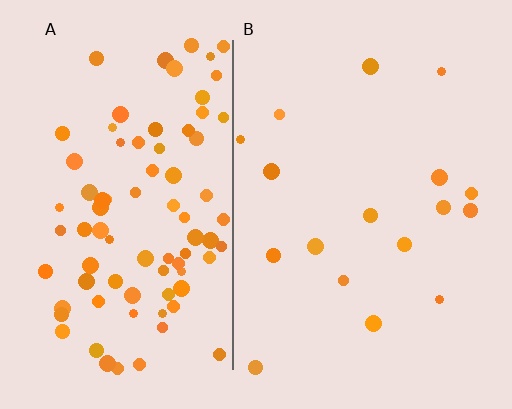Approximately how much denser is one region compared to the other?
Approximately 4.9× — region A over region B.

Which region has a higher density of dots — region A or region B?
A (the left).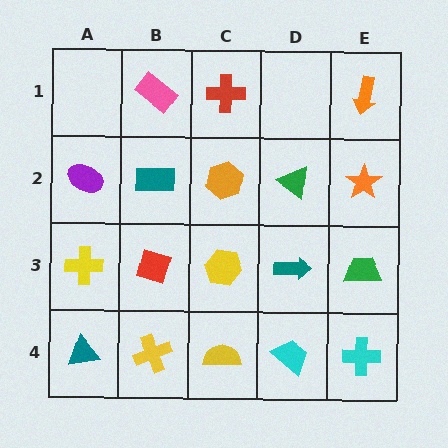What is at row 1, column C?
A red cross.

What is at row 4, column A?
A teal triangle.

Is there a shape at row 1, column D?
No, that cell is empty.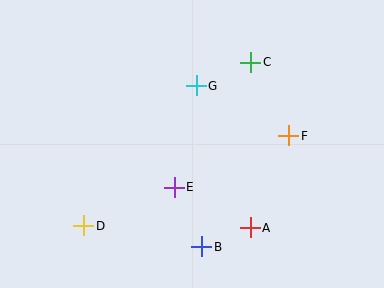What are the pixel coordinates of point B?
Point B is at (202, 247).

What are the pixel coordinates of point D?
Point D is at (84, 226).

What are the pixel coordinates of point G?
Point G is at (196, 86).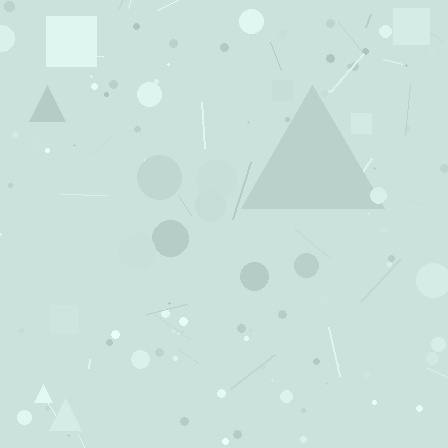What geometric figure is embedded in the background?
A triangle is embedded in the background.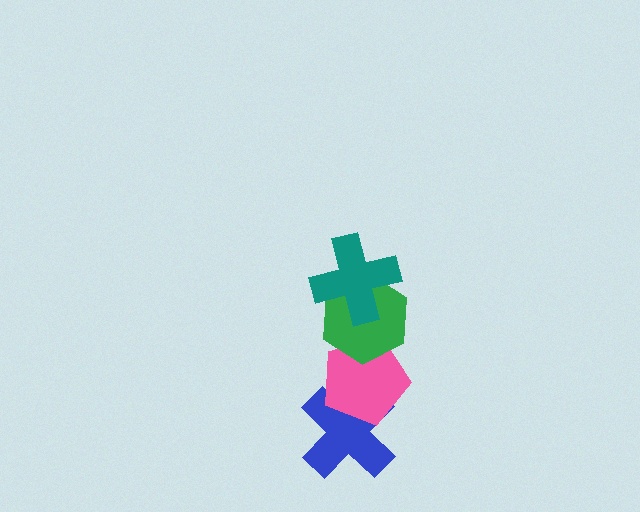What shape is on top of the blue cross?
The pink pentagon is on top of the blue cross.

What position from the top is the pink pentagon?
The pink pentagon is 3rd from the top.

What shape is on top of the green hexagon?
The teal cross is on top of the green hexagon.